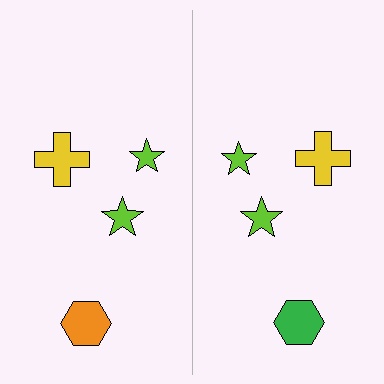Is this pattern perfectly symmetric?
No, the pattern is not perfectly symmetric. The green hexagon on the right side breaks the symmetry — its mirror counterpart is orange.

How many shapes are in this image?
There are 8 shapes in this image.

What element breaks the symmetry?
The green hexagon on the right side breaks the symmetry — its mirror counterpart is orange.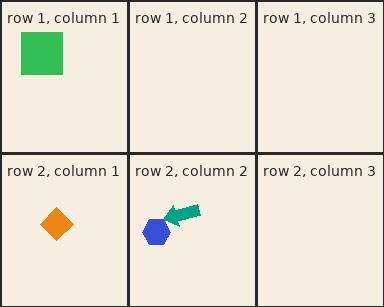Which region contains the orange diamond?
The row 2, column 1 region.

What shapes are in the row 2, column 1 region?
The orange diamond.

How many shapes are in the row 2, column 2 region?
2.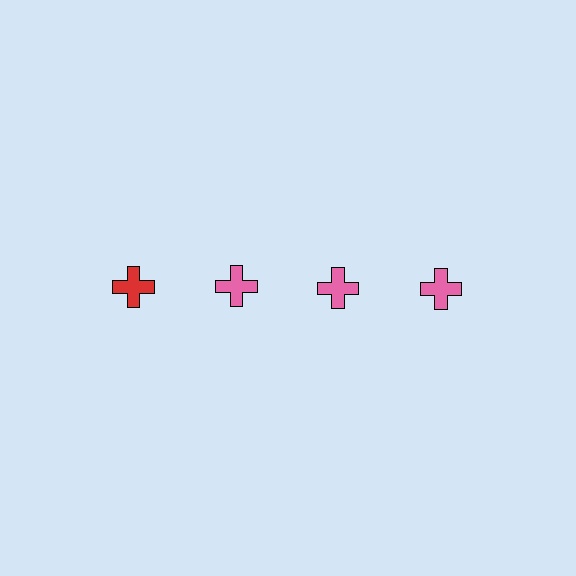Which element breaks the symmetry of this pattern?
The red cross in the top row, leftmost column breaks the symmetry. All other shapes are pink crosses.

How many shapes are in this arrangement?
There are 4 shapes arranged in a grid pattern.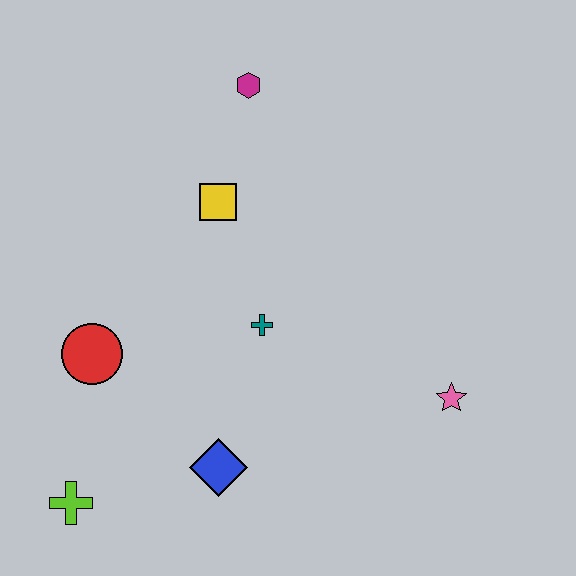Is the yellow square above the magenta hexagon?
No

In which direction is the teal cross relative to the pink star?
The teal cross is to the left of the pink star.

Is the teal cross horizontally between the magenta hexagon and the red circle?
No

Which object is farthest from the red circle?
The pink star is farthest from the red circle.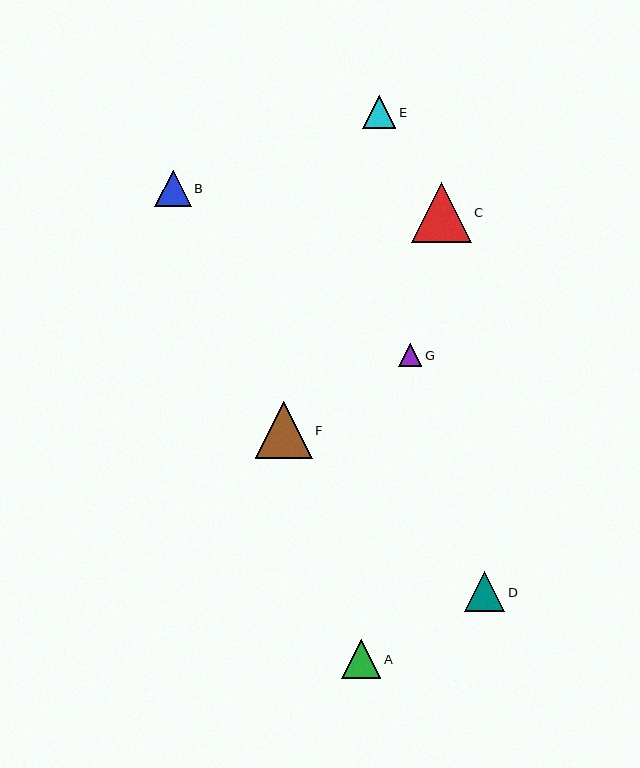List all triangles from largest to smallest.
From largest to smallest: C, F, D, A, B, E, G.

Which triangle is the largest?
Triangle C is the largest with a size of approximately 59 pixels.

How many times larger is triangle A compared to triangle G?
Triangle A is approximately 1.7 times the size of triangle G.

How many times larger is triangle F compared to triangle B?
Triangle F is approximately 1.6 times the size of triangle B.